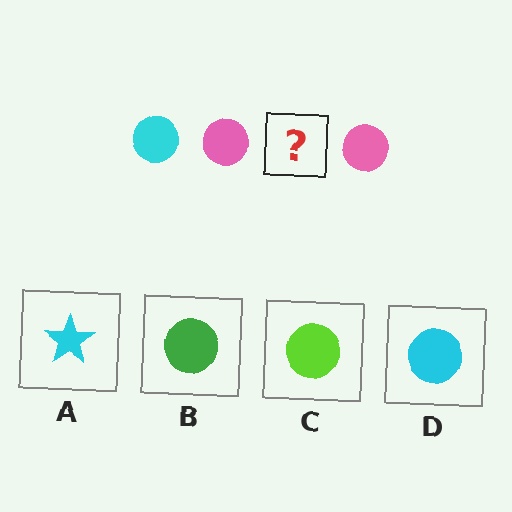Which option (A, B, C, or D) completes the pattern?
D.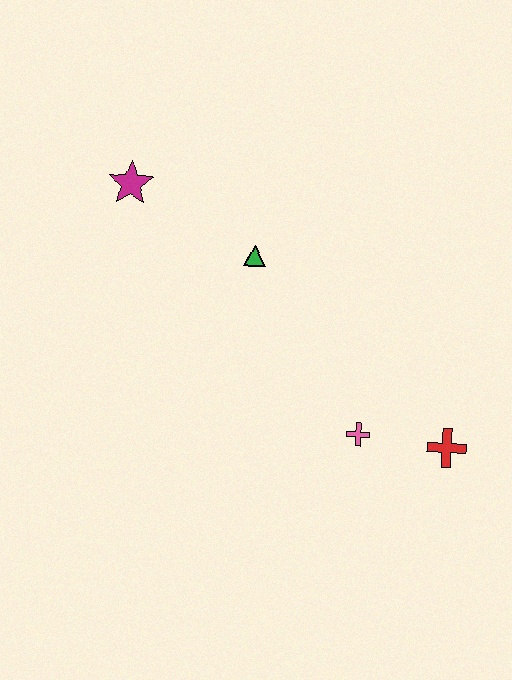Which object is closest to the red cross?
The pink cross is closest to the red cross.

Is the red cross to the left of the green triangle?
No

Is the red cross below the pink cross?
Yes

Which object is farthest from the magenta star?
The red cross is farthest from the magenta star.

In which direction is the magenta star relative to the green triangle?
The magenta star is to the left of the green triangle.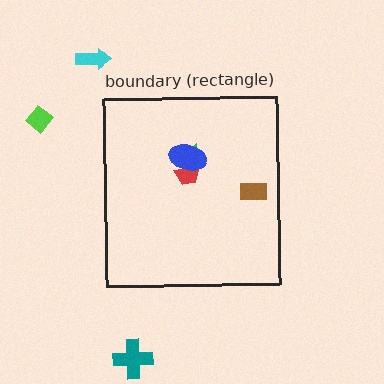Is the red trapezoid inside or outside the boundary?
Inside.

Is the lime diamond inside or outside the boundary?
Outside.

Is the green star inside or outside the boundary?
Inside.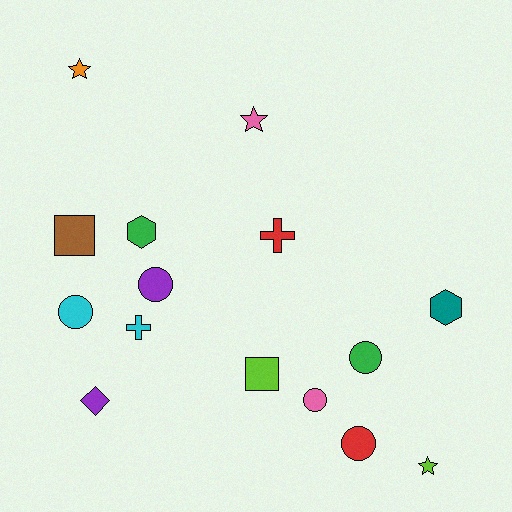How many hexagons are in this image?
There are 2 hexagons.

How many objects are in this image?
There are 15 objects.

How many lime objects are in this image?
There are 2 lime objects.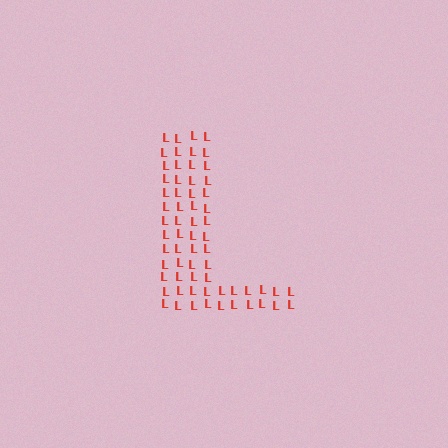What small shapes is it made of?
It is made of small letter L's.